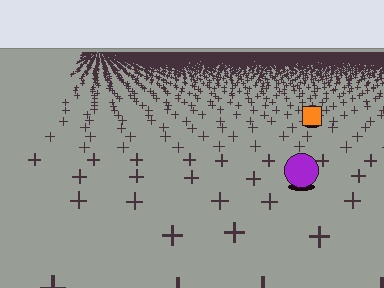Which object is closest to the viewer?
The purple circle is closest. The texture marks near it are larger and more spread out.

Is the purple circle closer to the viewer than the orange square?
Yes. The purple circle is closer — you can tell from the texture gradient: the ground texture is coarser near it.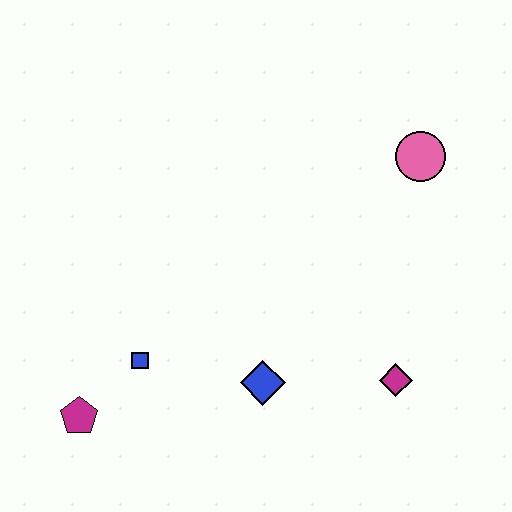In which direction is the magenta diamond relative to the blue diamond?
The magenta diamond is to the right of the blue diamond.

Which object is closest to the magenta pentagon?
The blue square is closest to the magenta pentagon.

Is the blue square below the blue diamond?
No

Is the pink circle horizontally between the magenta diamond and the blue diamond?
No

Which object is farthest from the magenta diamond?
The magenta pentagon is farthest from the magenta diamond.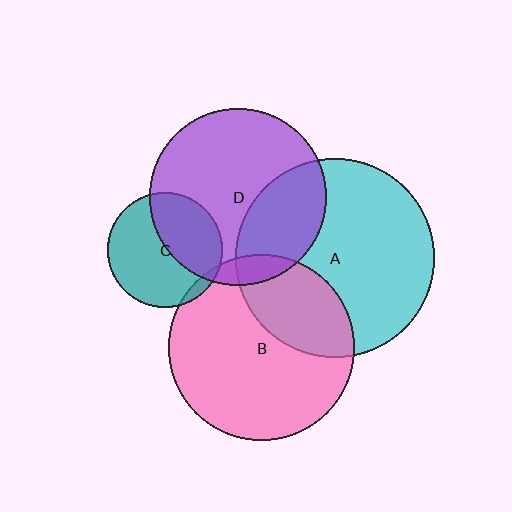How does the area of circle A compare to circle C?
Approximately 3.0 times.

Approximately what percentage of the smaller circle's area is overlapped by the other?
Approximately 40%.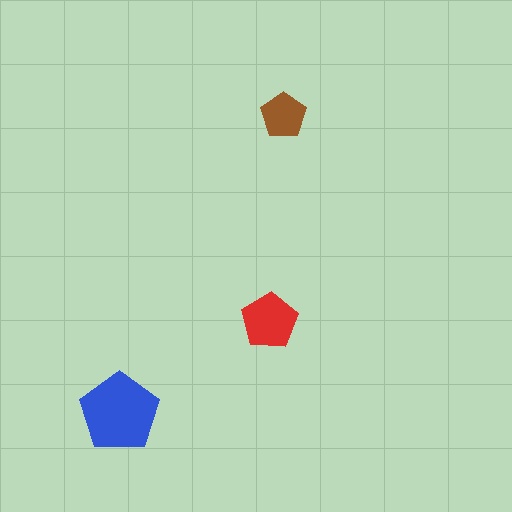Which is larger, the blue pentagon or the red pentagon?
The blue one.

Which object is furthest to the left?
The blue pentagon is leftmost.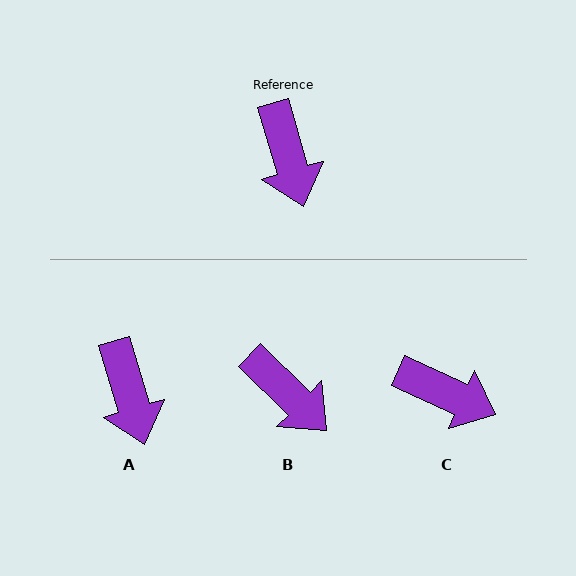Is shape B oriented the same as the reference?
No, it is off by about 29 degrees.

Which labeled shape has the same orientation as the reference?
A.